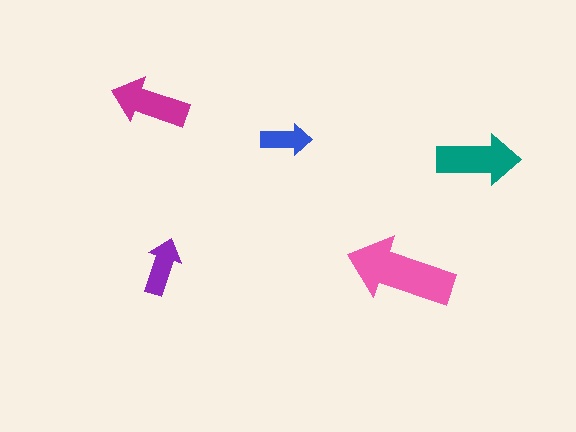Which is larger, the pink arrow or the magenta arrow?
The pink one.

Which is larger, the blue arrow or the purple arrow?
The purple one.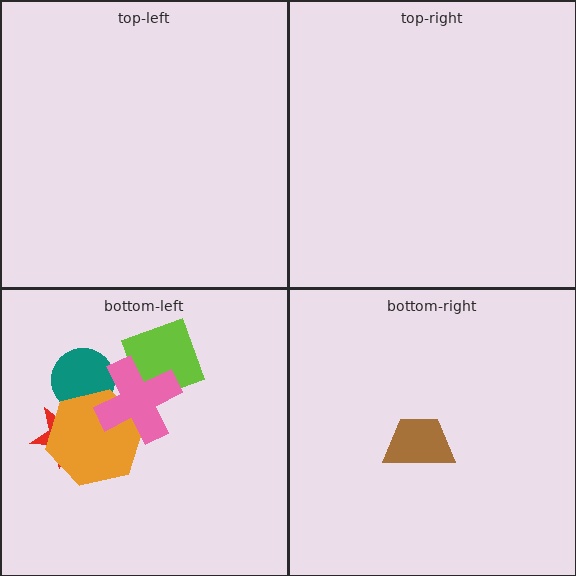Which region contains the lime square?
The bottom-left region.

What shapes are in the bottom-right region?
The brown trapezoid.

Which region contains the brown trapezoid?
The bottom-right region.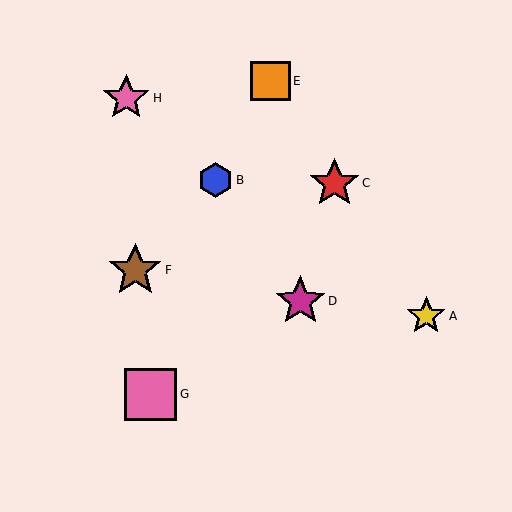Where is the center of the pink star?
The center of the pink star is at (126, 98).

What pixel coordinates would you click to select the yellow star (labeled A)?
Click at (426, 316) to select the yellow star A.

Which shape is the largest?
The brown star (labeled F) is the largest.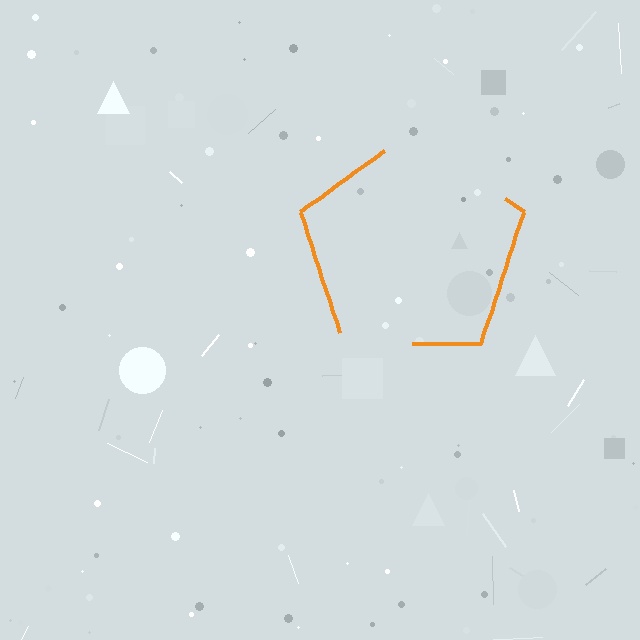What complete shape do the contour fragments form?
The contour fragments form a pentagon.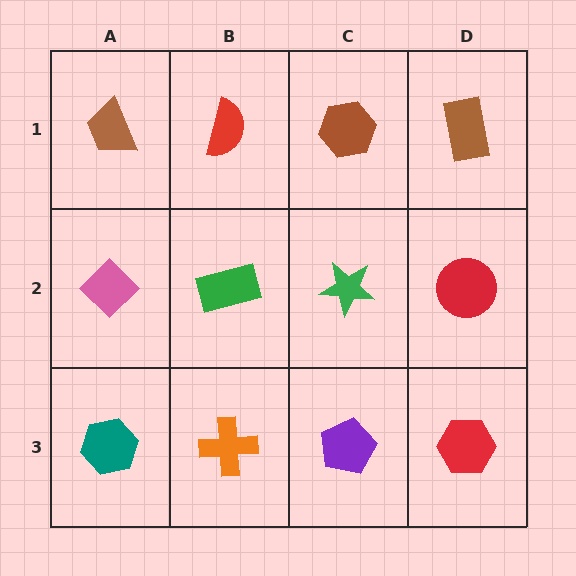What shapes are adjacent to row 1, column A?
A pink diamond (row 2, column A), a red semicircle (row 1, column B).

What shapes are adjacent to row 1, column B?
A green rectangle (row 2, column B), a brown trapezoid (row 1, column A), a brown hexagon (row 1, column C).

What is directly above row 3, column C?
A green star.